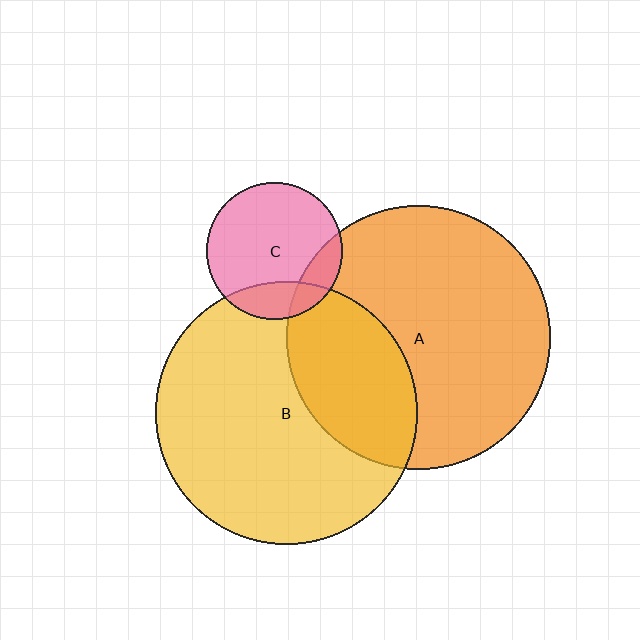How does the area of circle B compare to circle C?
Approximately 3.7 times.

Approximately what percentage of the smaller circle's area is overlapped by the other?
Approximately 15%.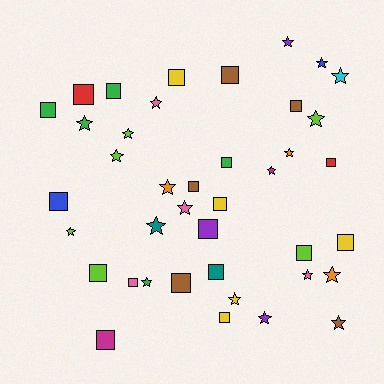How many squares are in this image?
There are 20 squares.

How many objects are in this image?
There are 40 objects.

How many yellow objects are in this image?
There are 5 yellow objects.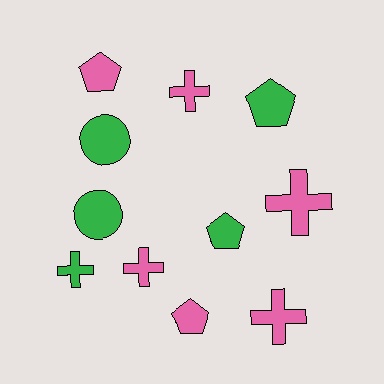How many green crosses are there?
There is 1 green cross.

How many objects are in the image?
There are 11 objects.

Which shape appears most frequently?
Cross, with 5 objects.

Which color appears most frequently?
Pink, with 6 objects.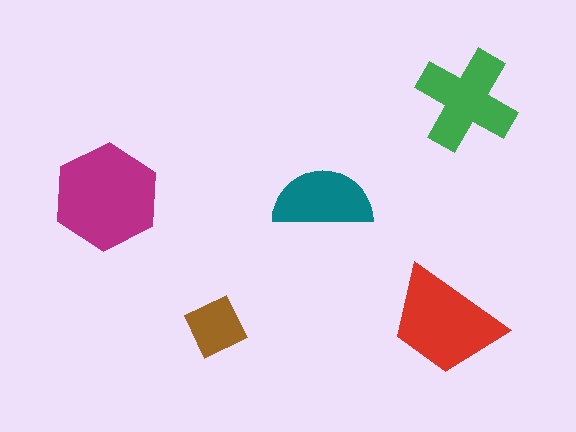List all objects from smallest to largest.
The brown square, the teal semicircle, the green cross, the red trapezoid, the magenta hexagon.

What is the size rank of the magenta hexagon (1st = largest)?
1st.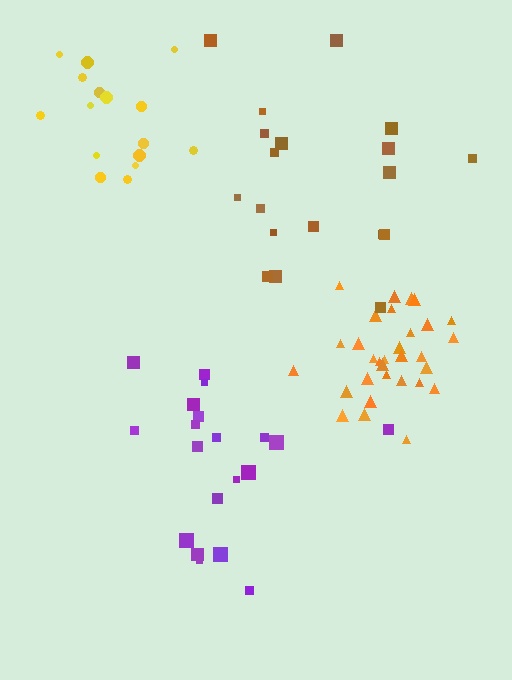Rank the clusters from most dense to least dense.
orange, yellow, purple, brown.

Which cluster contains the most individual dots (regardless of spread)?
Orange (31).